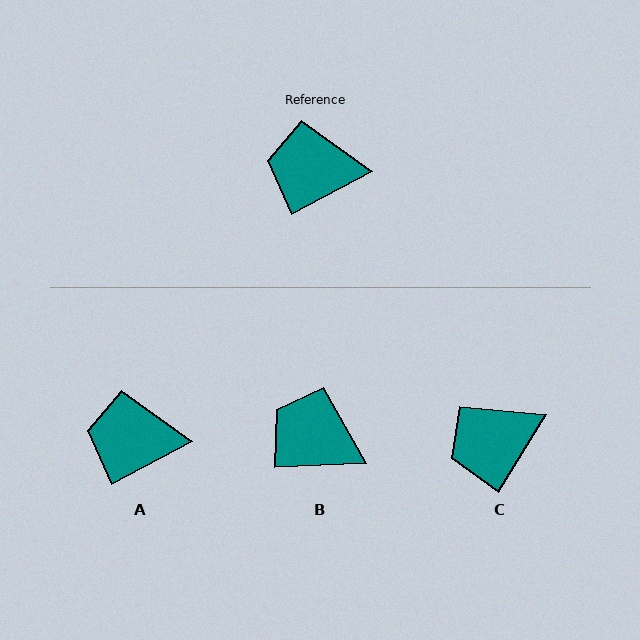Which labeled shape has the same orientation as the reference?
A.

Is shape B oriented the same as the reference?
No, it is off by about 25 degrees.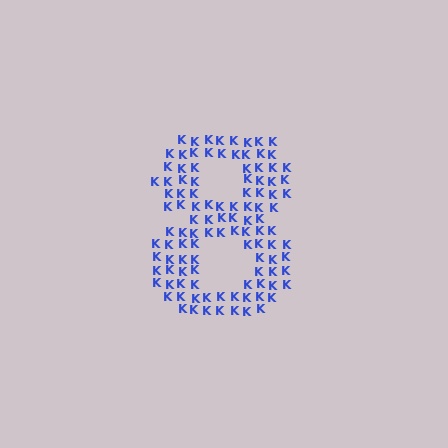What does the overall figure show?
The overall figure shows the digit 8.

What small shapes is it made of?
It is made of small letter K's.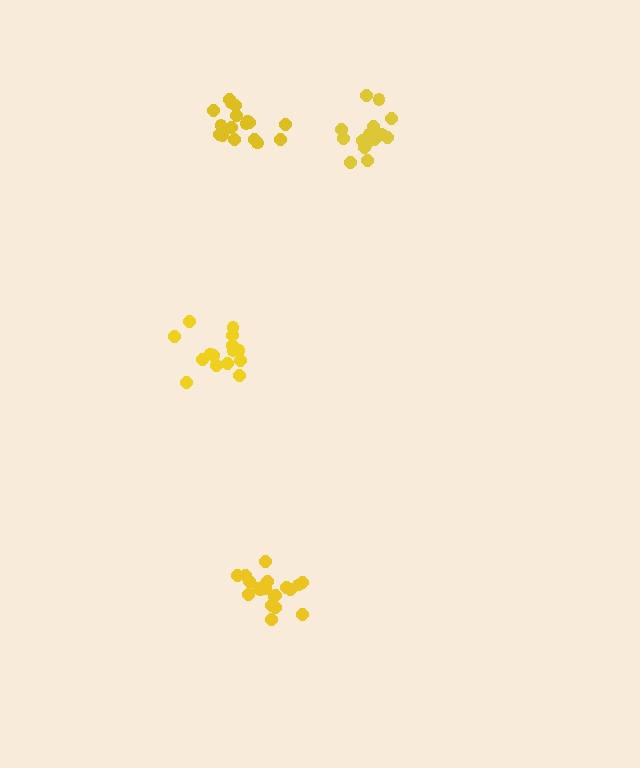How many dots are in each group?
Group 1: 15 dots, Group 2: 17 dots, Group 3: 20 dots, Group 4: 16 dots (68 total).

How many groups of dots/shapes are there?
There are 4 groups.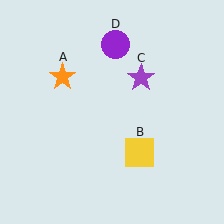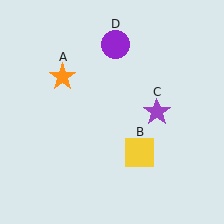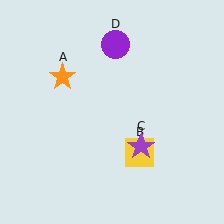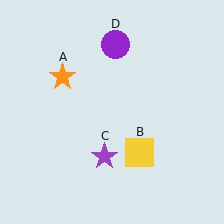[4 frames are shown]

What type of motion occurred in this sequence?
The purple star (object C) rotated clockwise around the center of the scene.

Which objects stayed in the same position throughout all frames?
Orange star (object A) and yellow square (object B) and purple circle (object D) remained stationary.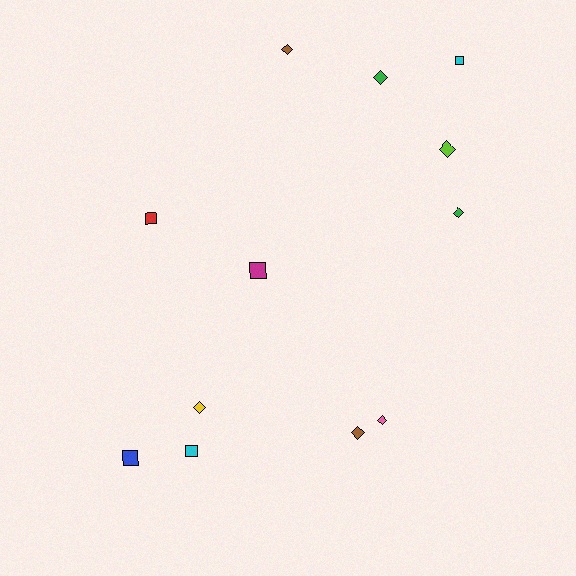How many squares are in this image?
There are 5 squares.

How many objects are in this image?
There are 12 objects.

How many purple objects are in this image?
There are no purple objects.